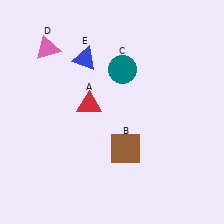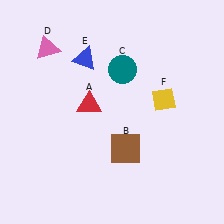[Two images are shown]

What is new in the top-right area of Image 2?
A yellow diamond (F) was added in the top-right area of Image 2.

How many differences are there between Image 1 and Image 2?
There is 1 difference between the two images.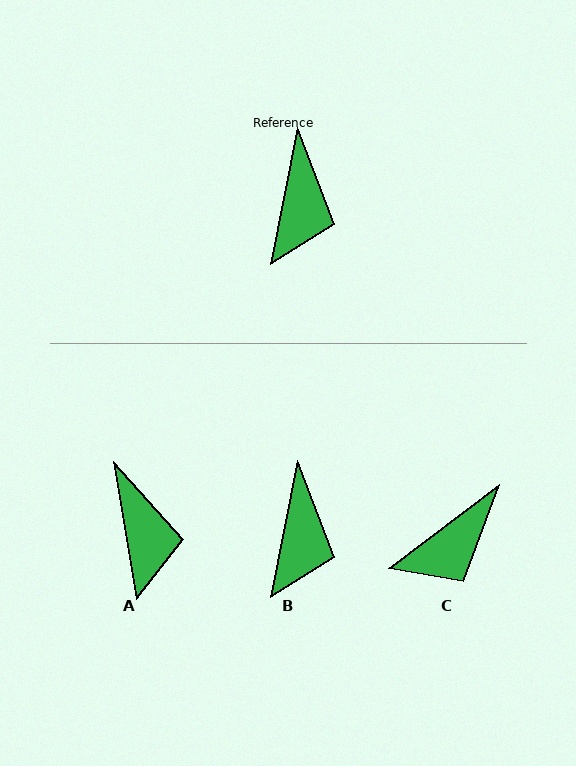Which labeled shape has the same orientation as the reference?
B.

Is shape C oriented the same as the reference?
No, it is off by about 42 degrees.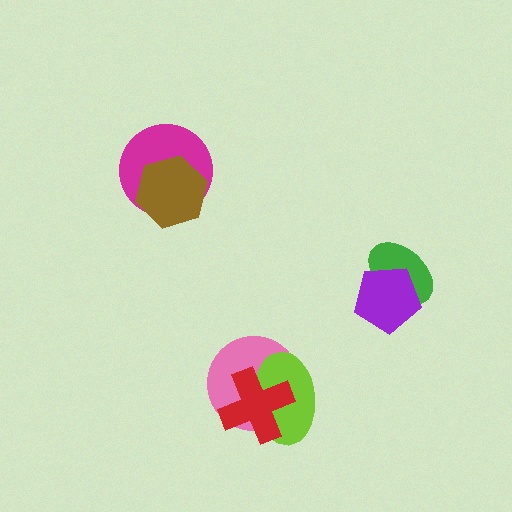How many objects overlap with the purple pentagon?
1 object overlaps with the purple pentagon.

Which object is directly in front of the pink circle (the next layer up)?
The lime ellipse is directly in front of the pink circle.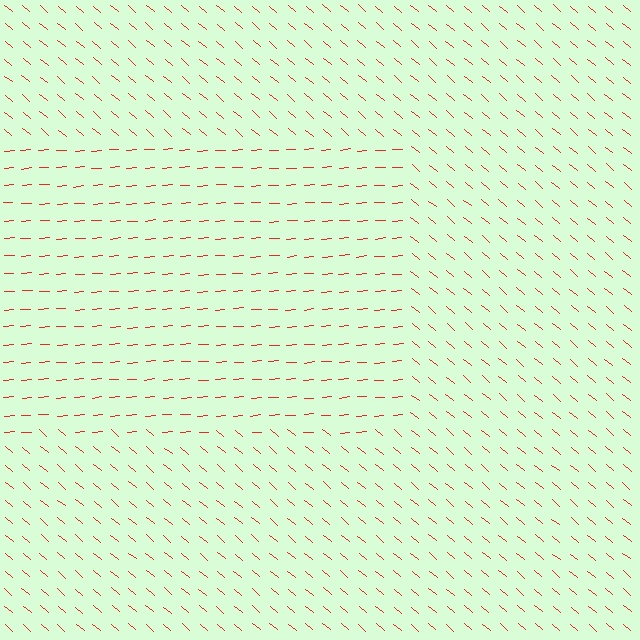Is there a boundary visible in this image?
Yes, there is a texture boundary formed by a change in line orientation.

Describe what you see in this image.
The image is filled with small red line segments. A rectangle region in the image has lines oriented differently from the surrounding lines, creating a visible texture boundary.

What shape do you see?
I see a rectangle.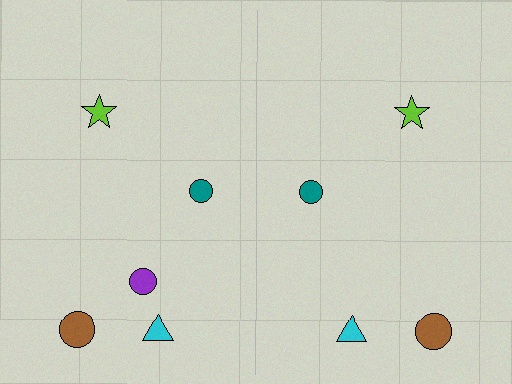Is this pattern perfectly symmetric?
No, the pattern is not perfectly symmetric. A purple circle is missing from the right side.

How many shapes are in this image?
There are 9 shapes in this image.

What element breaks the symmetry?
A purple circle is missing from the right side.